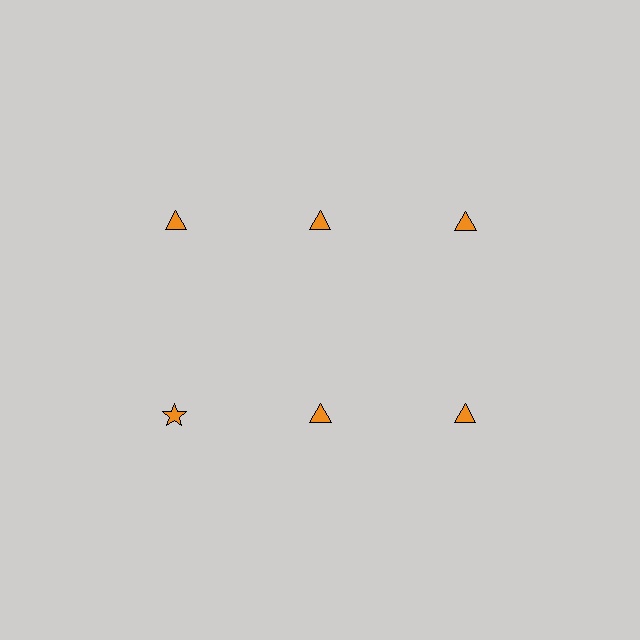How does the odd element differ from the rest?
It has a different shape: star instead of triangle.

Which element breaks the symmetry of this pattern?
The orange star in the second row, leftmost column breaks the symmetry. All other shapes are orange triangles.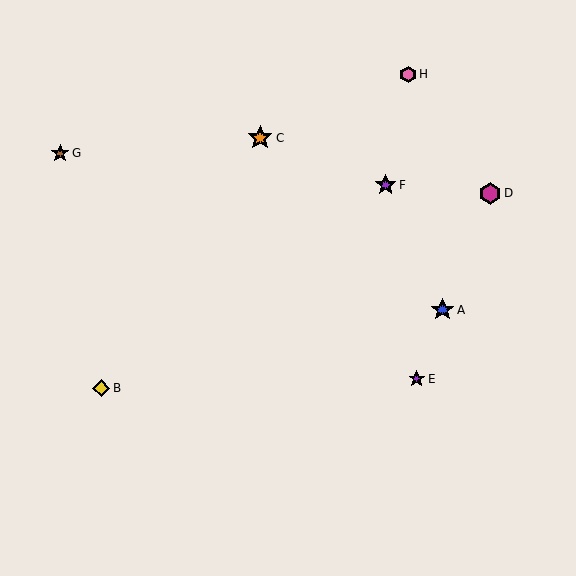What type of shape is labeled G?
Shape G is a brown star.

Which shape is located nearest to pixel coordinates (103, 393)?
The yellow diamond (labeled B) at (101, 388) is nearest to that location.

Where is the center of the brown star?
The center of the brown star is at (60, 153).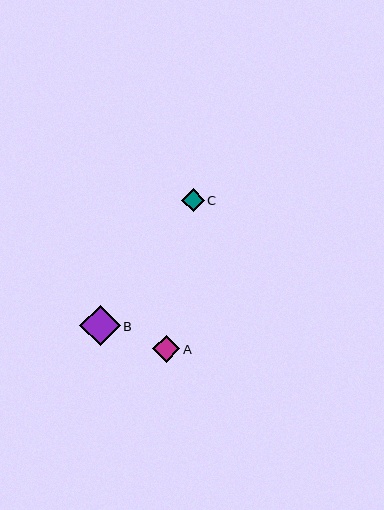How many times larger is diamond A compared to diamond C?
Diamond A is approximately 1.2 times the size of diamond C.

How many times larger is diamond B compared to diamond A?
Diamond B is approximately 1.5 times the size of diamond A.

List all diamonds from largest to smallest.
From largest to smallest: B, A, C.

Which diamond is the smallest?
Diamond C is the smallest with a size of approximately 22 pixels.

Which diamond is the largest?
Diamond B is the largest with a size of approximately 40 pixels.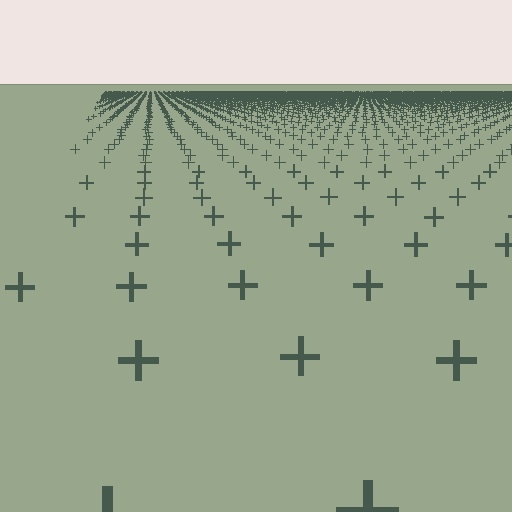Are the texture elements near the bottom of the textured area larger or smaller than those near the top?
Larger. Near the bottom, elements are closer to the viewer and appear at a bigger on-screen size.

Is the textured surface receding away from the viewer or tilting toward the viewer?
The surface is receding away from the viewer. Texture elements get smaller and denser toward the top.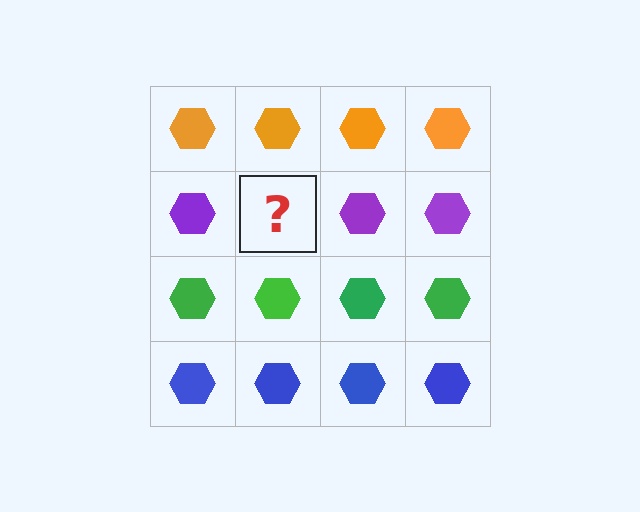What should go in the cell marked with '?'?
The missing cell should contain a purple hexagon.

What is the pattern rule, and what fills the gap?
The rule is that each row has a consistent color. The gap should be filled with a purple hexagon.